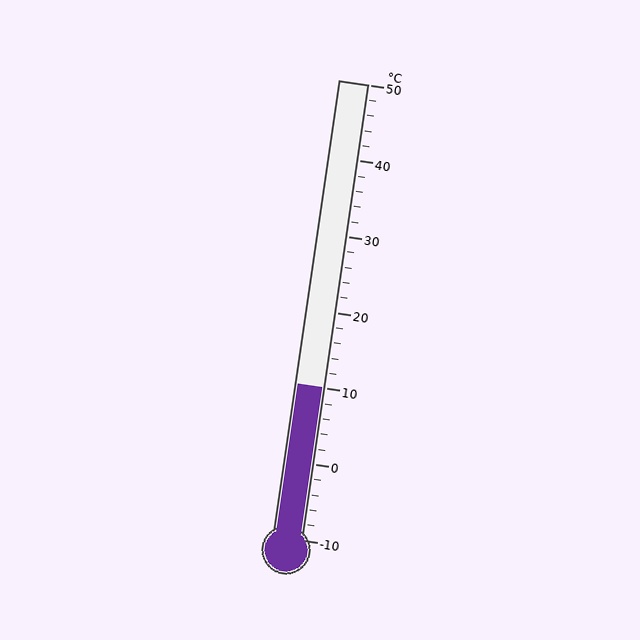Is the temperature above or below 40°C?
The temperature is below 40°C.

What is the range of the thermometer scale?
The thermometer scale ranges from -10°C to 50°C.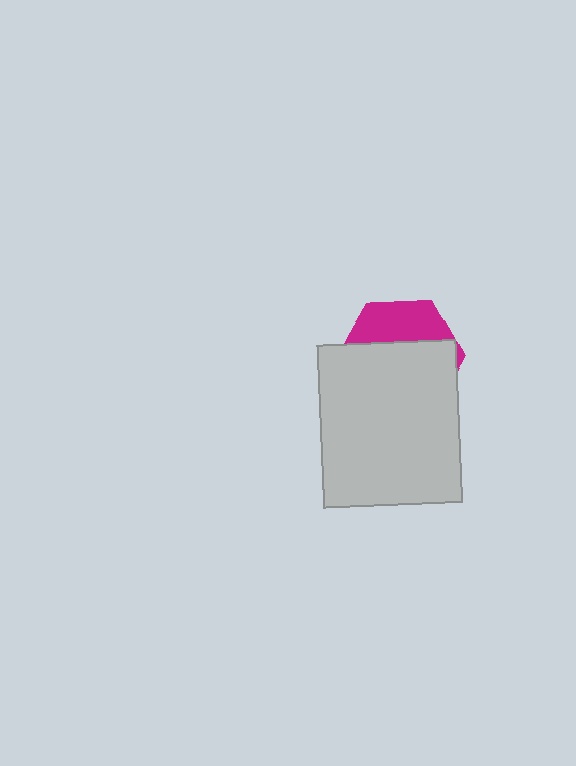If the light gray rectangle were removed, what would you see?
You would see the complete magenta hexagon.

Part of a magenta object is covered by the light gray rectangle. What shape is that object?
It is a hexagon.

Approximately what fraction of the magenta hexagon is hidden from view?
Roughly 67% of the magenta hexagon is hidden behind the light gray rectangle.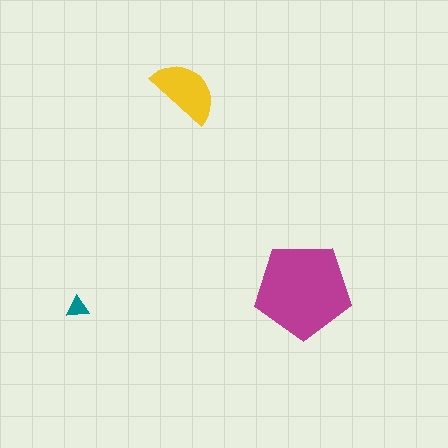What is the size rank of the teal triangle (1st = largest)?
3rd.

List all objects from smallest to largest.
The teal triangle, the yellow semicircle, the magenta pentagon.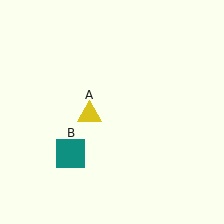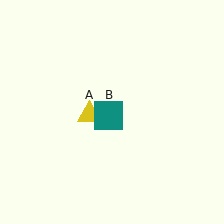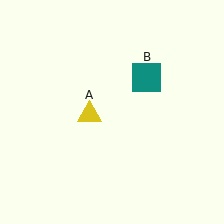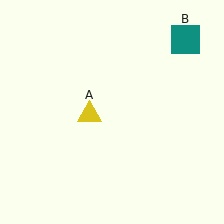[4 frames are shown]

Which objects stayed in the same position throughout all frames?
Yellow triangle (object A) remained stationary.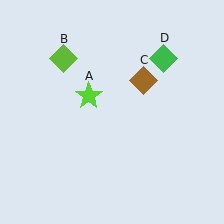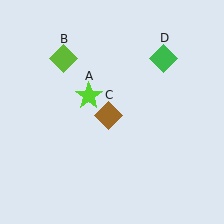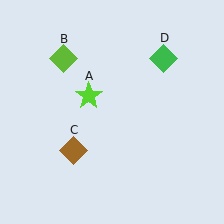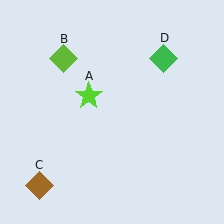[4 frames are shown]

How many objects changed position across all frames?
1 object changed position: brown diamond (object C).